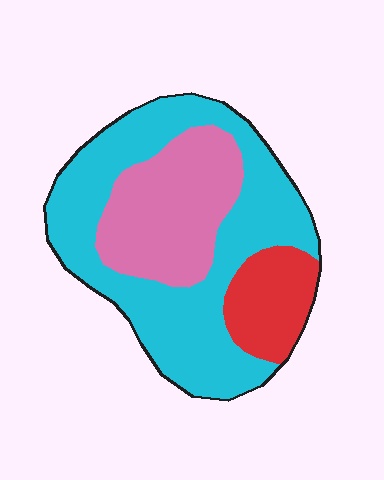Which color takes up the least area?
Red, at roughly 15%.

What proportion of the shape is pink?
Pink covers 28% of the shape.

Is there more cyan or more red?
Cyan.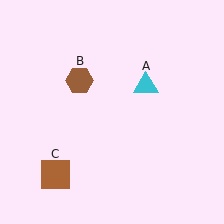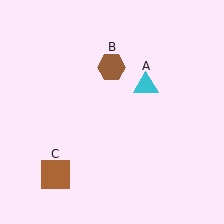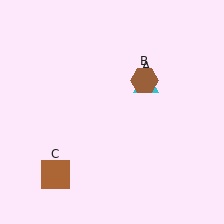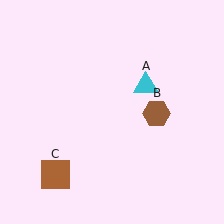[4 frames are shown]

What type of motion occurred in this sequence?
The brown hexagon (object B) rotated clockwise around the center of the scene.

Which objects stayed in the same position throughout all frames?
Cyan triangle (object A) and brown square (object C) remained stationary.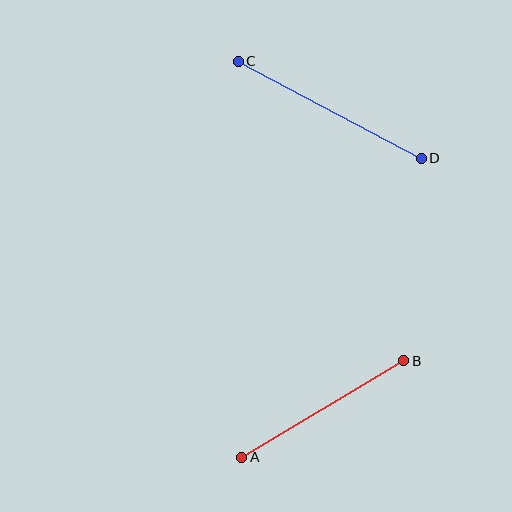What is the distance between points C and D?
The distance is approximately 207 pixels.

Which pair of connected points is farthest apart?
Points C and D are farthest apart.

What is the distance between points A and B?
The distance is approximately 188 pixels.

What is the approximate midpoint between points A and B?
The midpoint is at approximately (323, 409) pixels.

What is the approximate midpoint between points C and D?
The midpoint is at approximately (330, 110) pixels.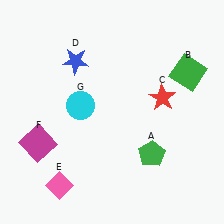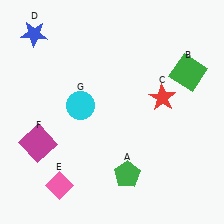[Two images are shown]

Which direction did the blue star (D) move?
The blue star (D) moved left.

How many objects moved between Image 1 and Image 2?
2 objects moved between the two images.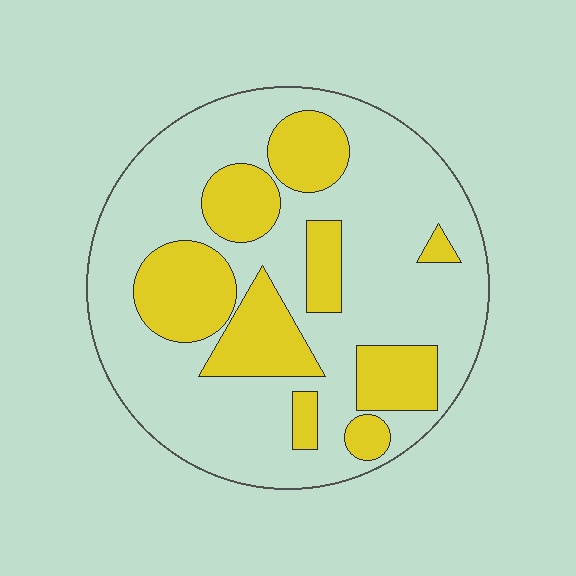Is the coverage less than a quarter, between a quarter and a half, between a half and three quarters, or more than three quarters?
Between a quarter and a half.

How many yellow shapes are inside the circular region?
9.